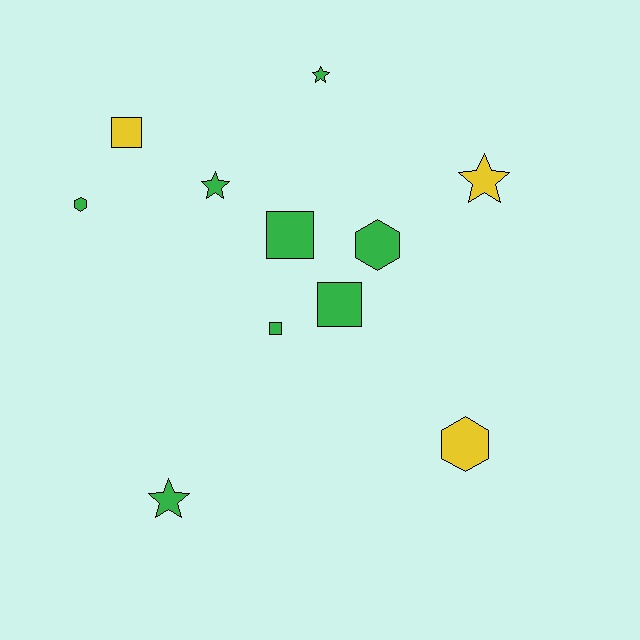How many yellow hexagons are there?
There is 1 yellow hexagon.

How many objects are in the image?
There are 11 objects.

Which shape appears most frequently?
Square, with 4 objects.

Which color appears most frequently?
Green, with 8 objects.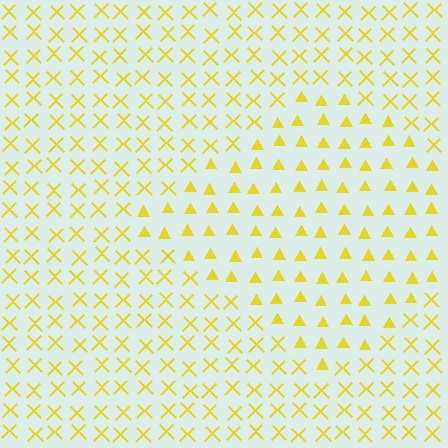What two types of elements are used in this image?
The image uses triangles inside the diamond region and X marks outside it.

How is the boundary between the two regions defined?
The boundary is defined by a change in element shape: triangles inside vs. X marks outside. All elements share the same color and spacing.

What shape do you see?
I see a diamond.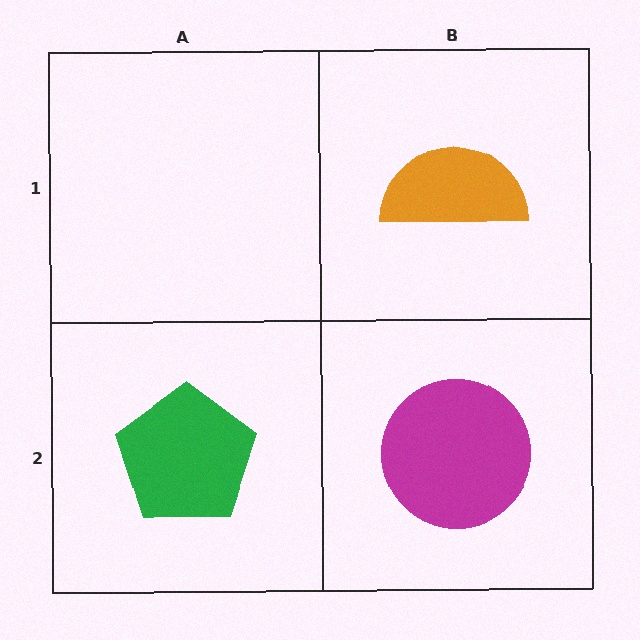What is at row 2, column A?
A green pentagon.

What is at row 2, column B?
A magenta circle.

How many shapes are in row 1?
1 shape.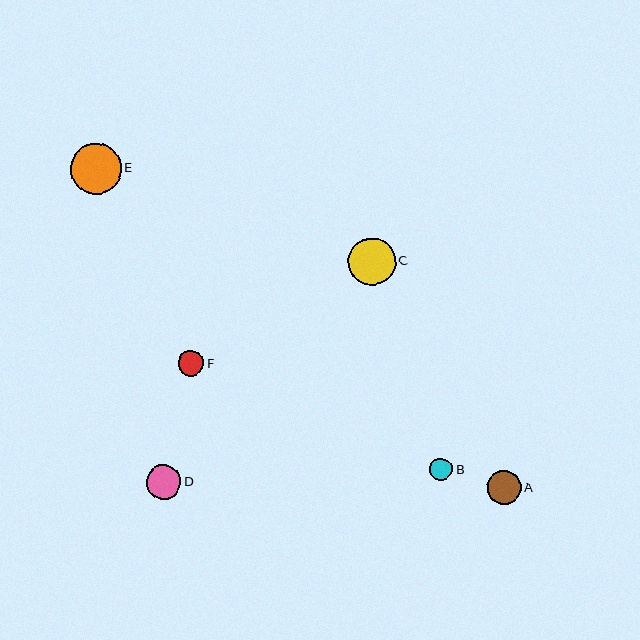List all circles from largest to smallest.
From largest to smallest: E, C, D, A, F, B.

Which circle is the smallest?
Circle B is the smallest with a size of approximately 23 pixels.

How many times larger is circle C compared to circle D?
Circle C is approximately 1.4 times the size of circle D.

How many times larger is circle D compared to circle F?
Circle D is approximately 1.4 times the size of circle F.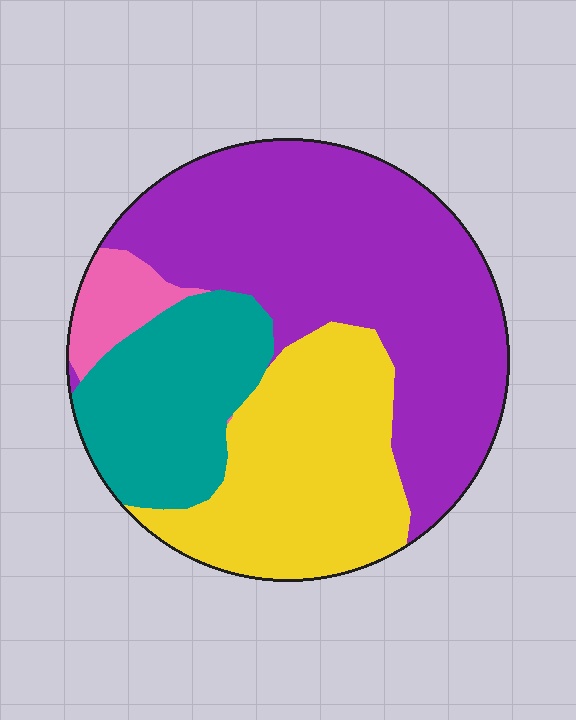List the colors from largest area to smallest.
From largest to smallest: purple, yellow, teal, pink.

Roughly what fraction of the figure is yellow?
Yellow covers roughly 30% of the figure.